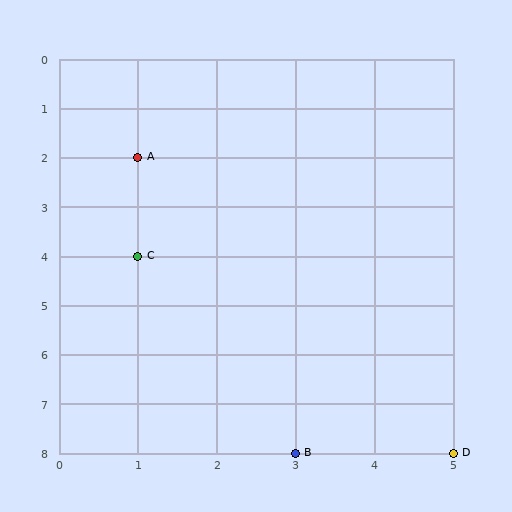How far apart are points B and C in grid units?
Points B and C are 2 columns and 4 rows apart (about 4.5 grid units diagonally).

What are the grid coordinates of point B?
Point B is at grid coordinates (3, 8).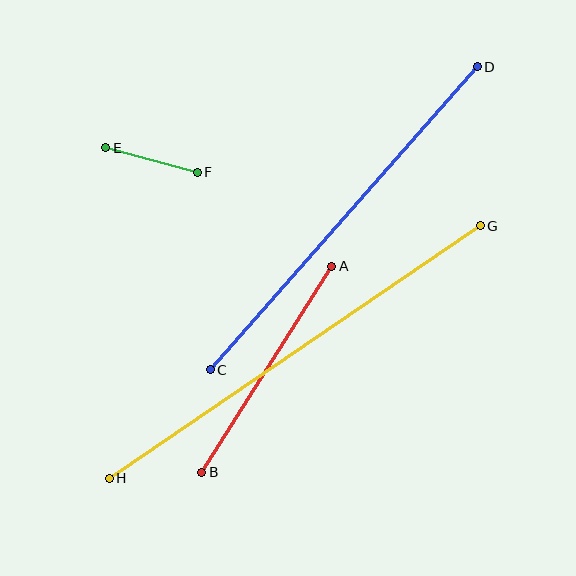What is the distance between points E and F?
The distance is approximately 95 pixels.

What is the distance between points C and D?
The distance is approximately 404 pixels.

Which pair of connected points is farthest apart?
Points G and H are farthest apart.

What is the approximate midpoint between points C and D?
The midpoint is at approximately (344, 218) pixels.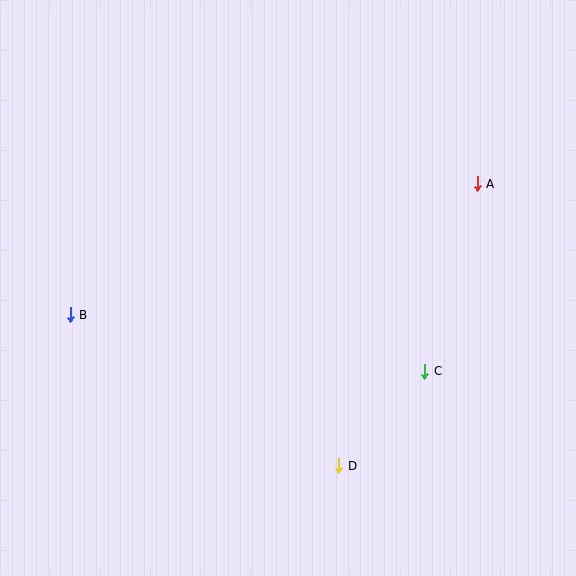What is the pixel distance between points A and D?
The distance between A and D is 314 pixels.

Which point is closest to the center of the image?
Point C at (425, 371) is closest to the center.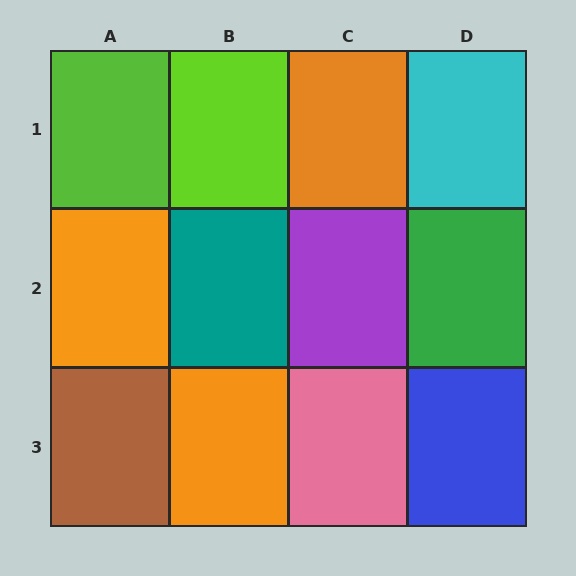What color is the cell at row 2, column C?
Purple.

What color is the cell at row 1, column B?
Lime.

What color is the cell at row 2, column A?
Orange.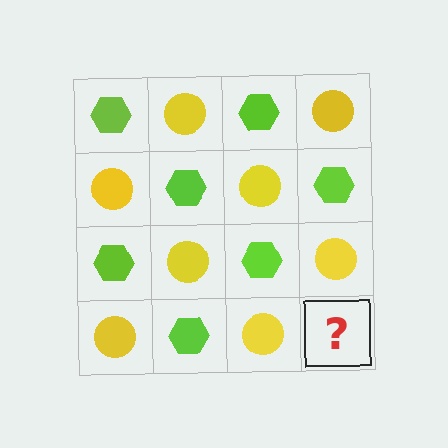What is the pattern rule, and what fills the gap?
The rule is that it alternates lime hexagon and yellow circle in a checkerboard pattern. The gap should be filled with a lime hexagon.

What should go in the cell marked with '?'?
The missing cell should contain a lime hexagon.